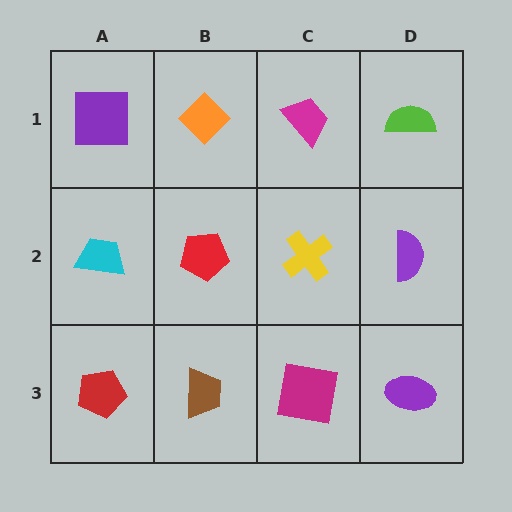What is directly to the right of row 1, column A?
An orange diamond.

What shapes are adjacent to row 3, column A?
A cyan trapezoid (row 2, column A), a brown trapezoid (row 3, column B).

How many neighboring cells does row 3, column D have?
2.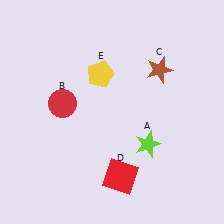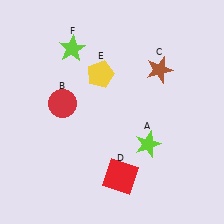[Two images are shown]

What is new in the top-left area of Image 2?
A lime star (F) was added in the top-left area of Image 2.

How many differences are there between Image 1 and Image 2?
There is 1 difference between the two images.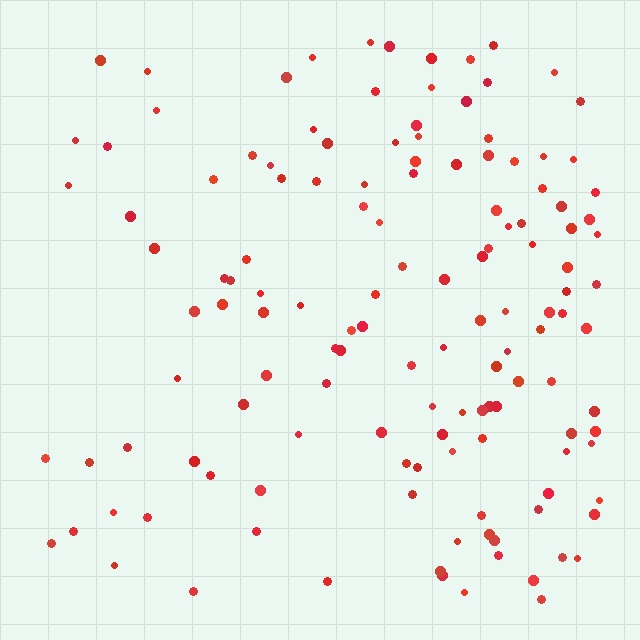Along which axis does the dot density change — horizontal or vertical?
Horizontal.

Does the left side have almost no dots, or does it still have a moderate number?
Still a moderate number, just noticeably fewer than the right.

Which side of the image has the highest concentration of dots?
The right.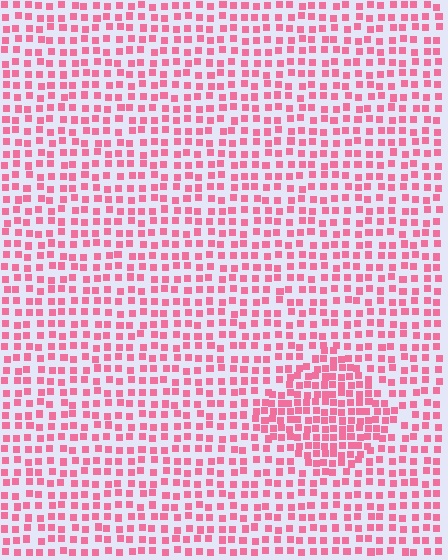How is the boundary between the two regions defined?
The boundary is defined by a change in element density (approximately 1.7x ratio). All elements are the same color, size, and shape.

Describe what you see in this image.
The image contains small pink elements arranged at two different densities. A diamond-shaped region is visible where the elements are more densely packed than the surrounding area.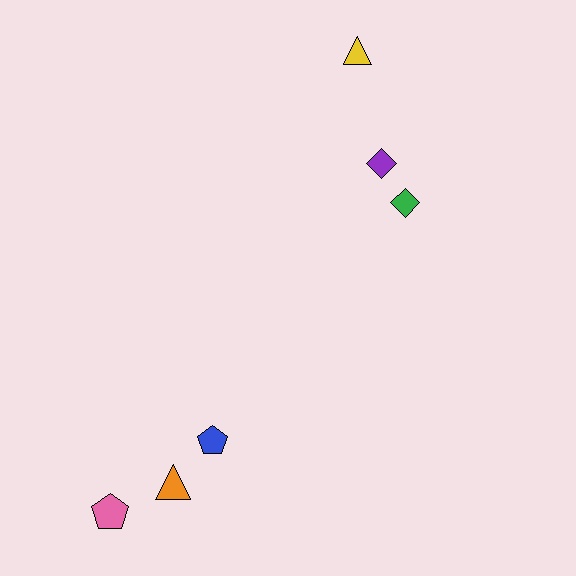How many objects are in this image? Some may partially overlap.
There are 6 objects.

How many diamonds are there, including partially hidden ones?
There are 2 diamonds.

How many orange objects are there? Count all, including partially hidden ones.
There is 1 orange object.